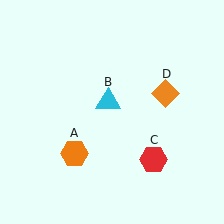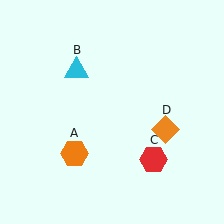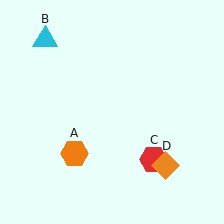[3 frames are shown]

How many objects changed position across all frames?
2 objects changed position: cyan triangle (object B), orange diamond (object D).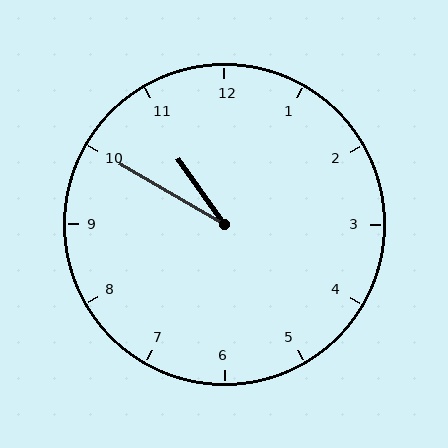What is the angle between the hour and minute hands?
Approximately 25 degrees.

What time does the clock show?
10:50.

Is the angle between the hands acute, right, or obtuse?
It is acute.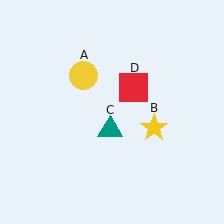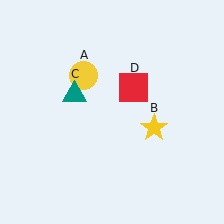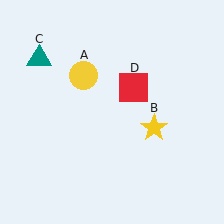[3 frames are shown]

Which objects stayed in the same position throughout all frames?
Yellow circle (object A) and yellow star (object B) and red square (object D) remained stationary.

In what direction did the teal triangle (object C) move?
The teal triangle (object C) moved up and to the left.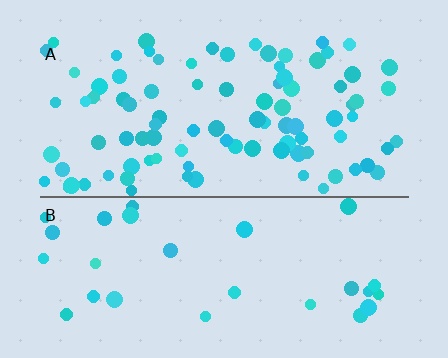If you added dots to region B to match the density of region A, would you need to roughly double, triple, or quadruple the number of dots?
Approximately triple.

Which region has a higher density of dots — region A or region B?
A (the top).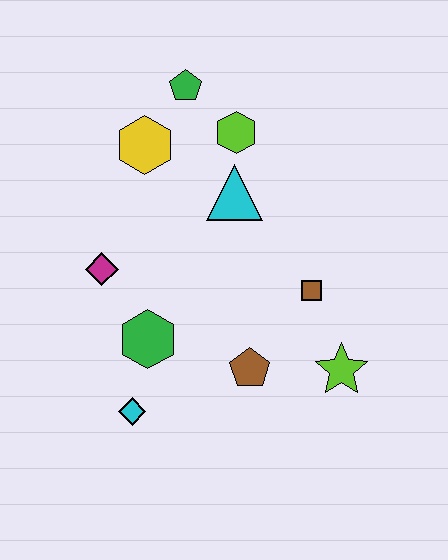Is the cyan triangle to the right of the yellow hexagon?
Yes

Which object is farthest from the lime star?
The green pentagon is farthest from the lime star.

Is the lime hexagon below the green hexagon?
No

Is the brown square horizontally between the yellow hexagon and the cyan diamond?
No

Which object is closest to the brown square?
The lime star is closest to the brown square.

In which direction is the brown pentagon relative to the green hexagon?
The brown pentagon is to the right of the green hexagon.